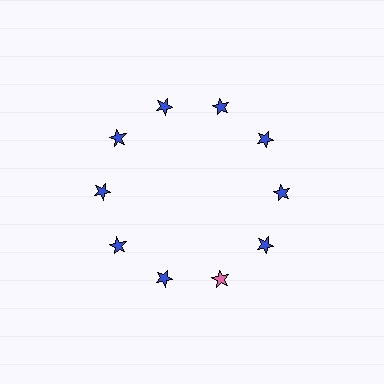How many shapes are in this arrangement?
There are 10 shapes arranged in a ring pattern.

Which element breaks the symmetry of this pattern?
The pink star at roughly the 5 o'clock position breaks the symmetry. All other shapes are blue stars.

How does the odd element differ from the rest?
It has a different color: pink instead of blue.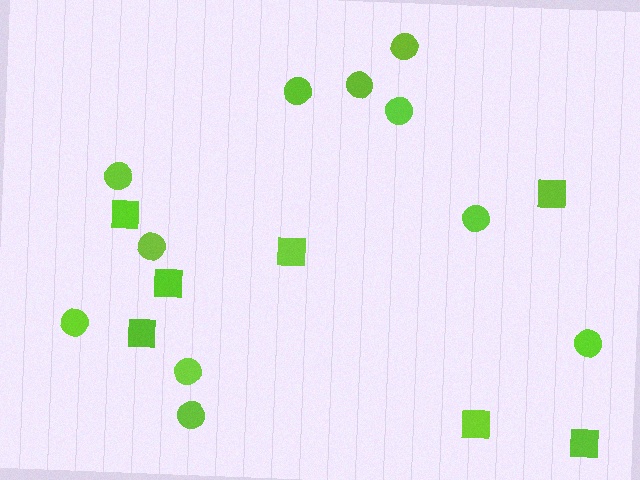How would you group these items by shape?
There are 2 groups: one group of circles (11) and one group of squares (7).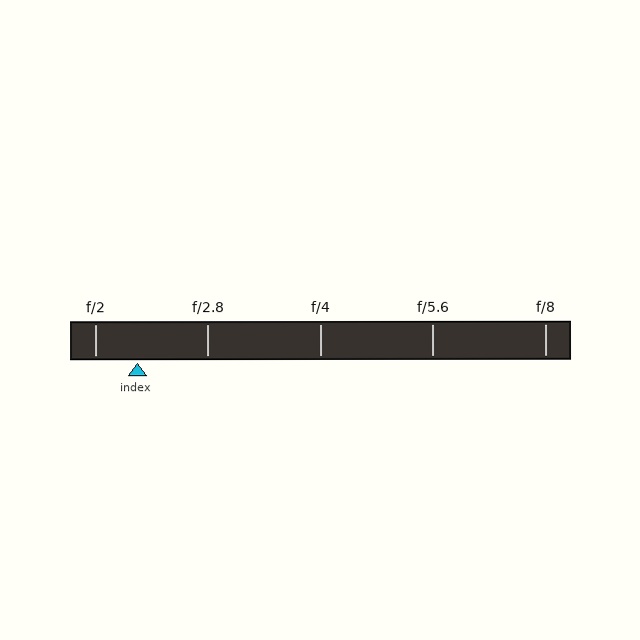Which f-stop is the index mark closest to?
The index mark is closest to f/2.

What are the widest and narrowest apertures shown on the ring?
The widest aperture shown is f/2 and the narrowest is f/8.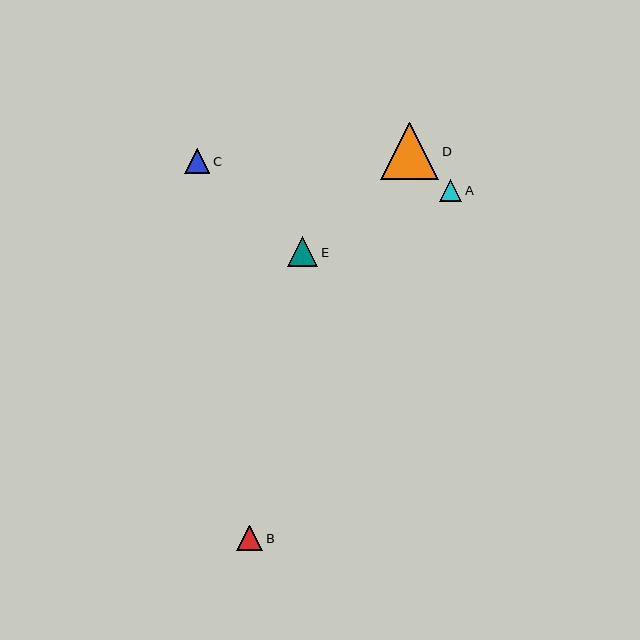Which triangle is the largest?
Triangle D is the largest with a size of approximately 58 pixels.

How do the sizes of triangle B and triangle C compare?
Triangle B and triangle C are approximately the same size.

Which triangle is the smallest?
Triangle A is the smallest with a size of approximately 22 pixels.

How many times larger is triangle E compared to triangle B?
Triangle E is approximately 1.2 times the size of triangle B.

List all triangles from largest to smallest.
From largest to smallest: D, E, B, C, A.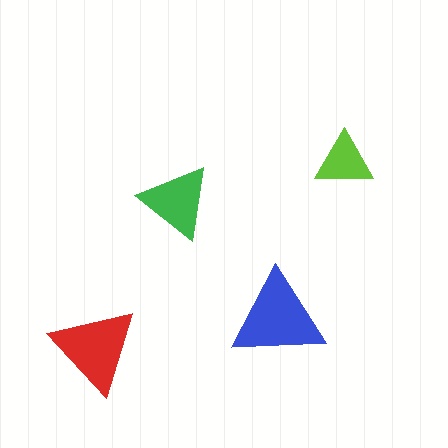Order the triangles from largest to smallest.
the blue one, the red one, the green one, the lime one.